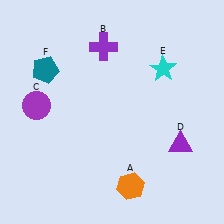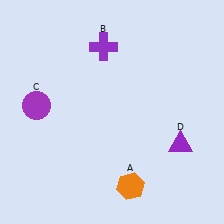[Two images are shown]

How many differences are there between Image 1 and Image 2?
There are 2 differences between the two images.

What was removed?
The teal pentagon (F), the cyan star (E) were removed in Image 2.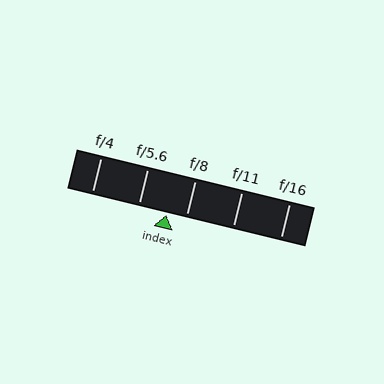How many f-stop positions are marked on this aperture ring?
There are 5 f-stop positions marked.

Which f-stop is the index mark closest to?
The index mark is closest to f/8.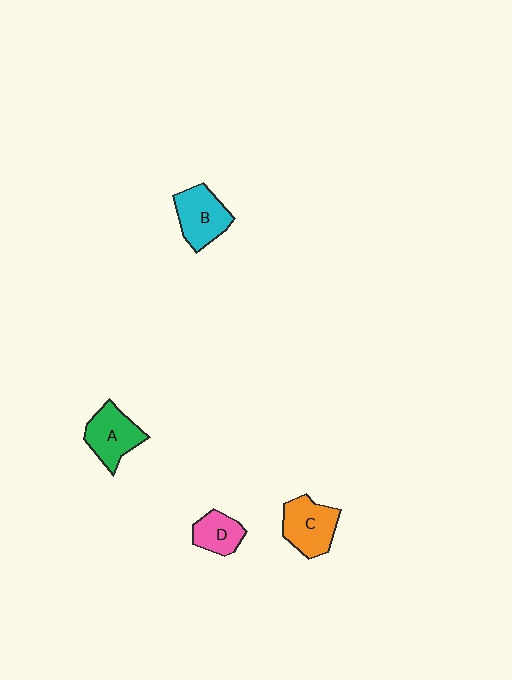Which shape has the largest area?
Shape C (orange).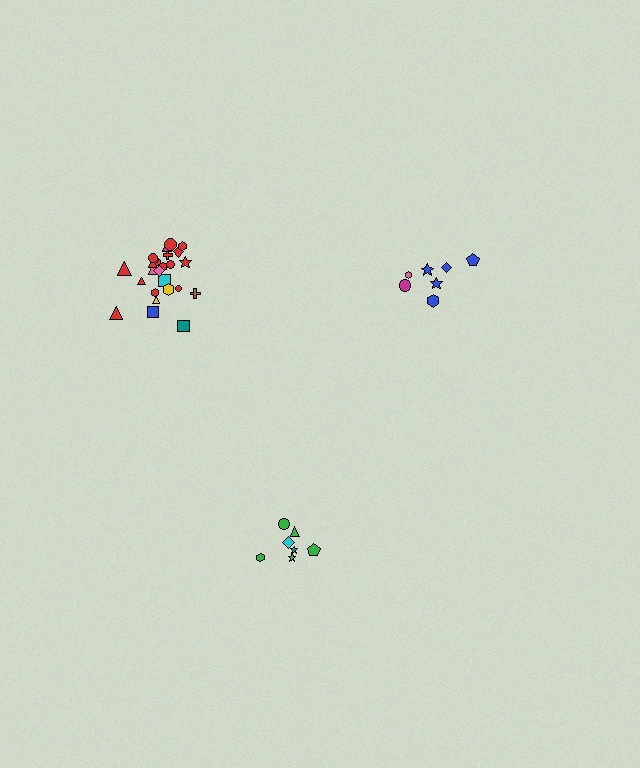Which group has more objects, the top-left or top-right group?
The top-left group.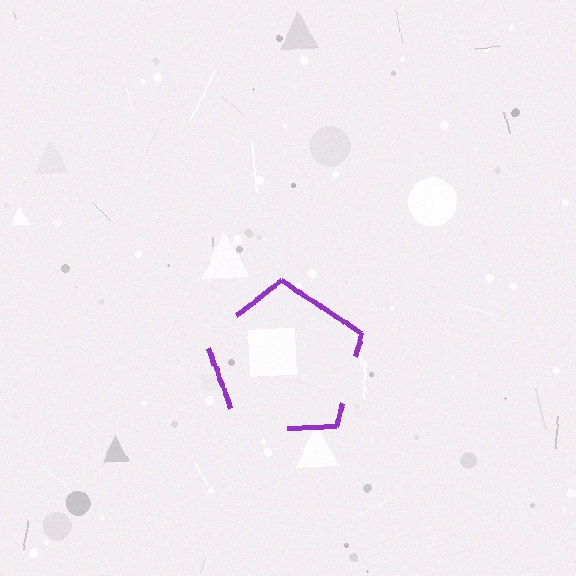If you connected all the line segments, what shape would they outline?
They would outline a pentagon.